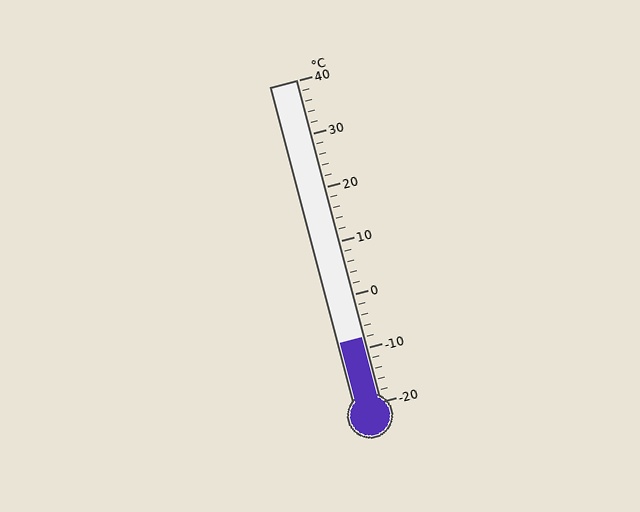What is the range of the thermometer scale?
The thermometer scale ranges from -20°C to 40°C.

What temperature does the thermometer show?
The thermometer shows approximately -8°C.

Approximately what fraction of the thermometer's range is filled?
The thermometer is filled to approximately 20% of its range.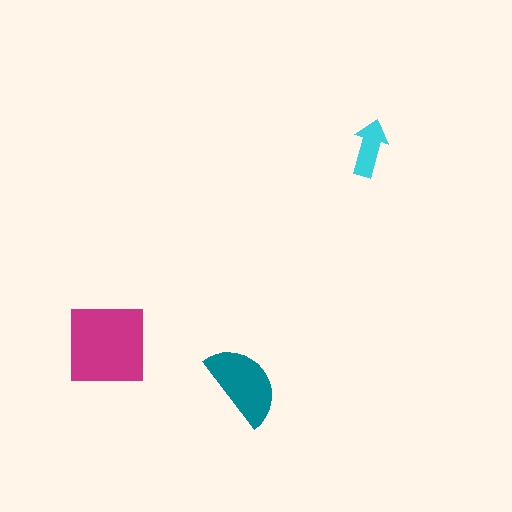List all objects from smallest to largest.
The cyan arrow, the teal semicircle, the magenta square.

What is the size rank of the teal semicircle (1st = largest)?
2nd.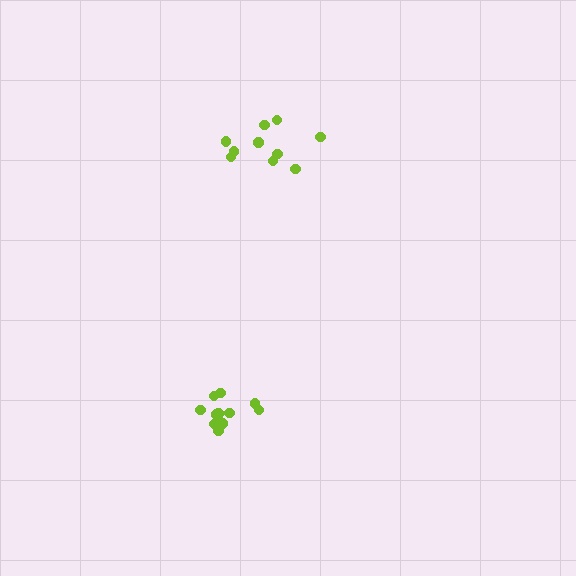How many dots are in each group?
Group 1: 12 dots, Group 2: 10 dots (22 total).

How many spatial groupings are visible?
There are 2 spatial groupings.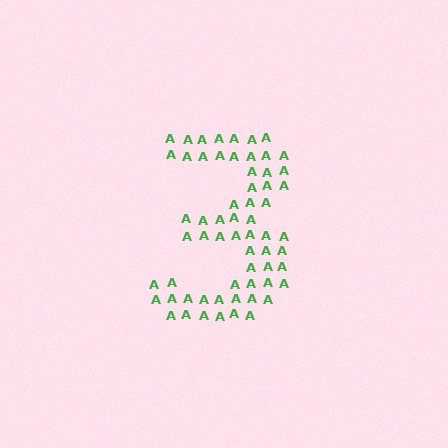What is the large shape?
The large shape is the digit 3.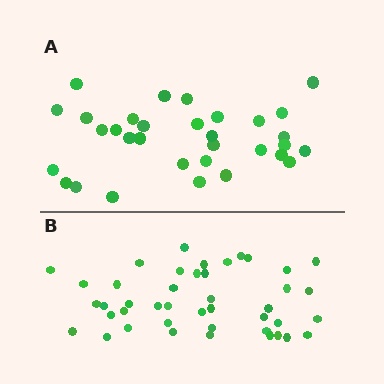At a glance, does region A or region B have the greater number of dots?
Region B (the bottom region) has more dots.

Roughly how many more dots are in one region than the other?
Region B has roughly 12 or so more dots than region A.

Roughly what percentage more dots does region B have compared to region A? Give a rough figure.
About 35% more.